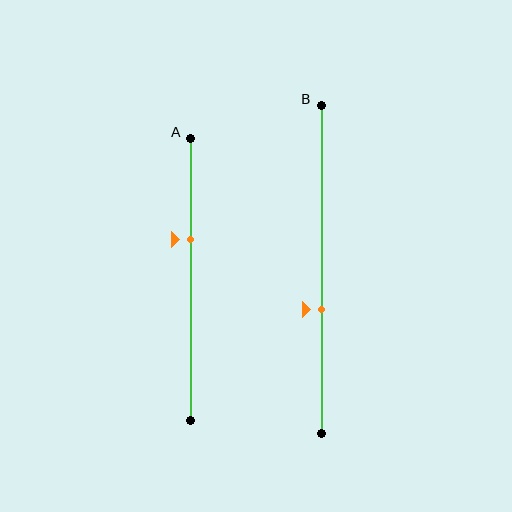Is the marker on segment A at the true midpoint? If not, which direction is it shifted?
No, the marker on segment A is shifted upward by about 14% of the segment length.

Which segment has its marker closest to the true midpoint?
Segment B has its marker closest to the true midpoint.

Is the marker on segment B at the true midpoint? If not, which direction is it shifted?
No, the marker on segment B is shifted downward by about 12% of the segment length.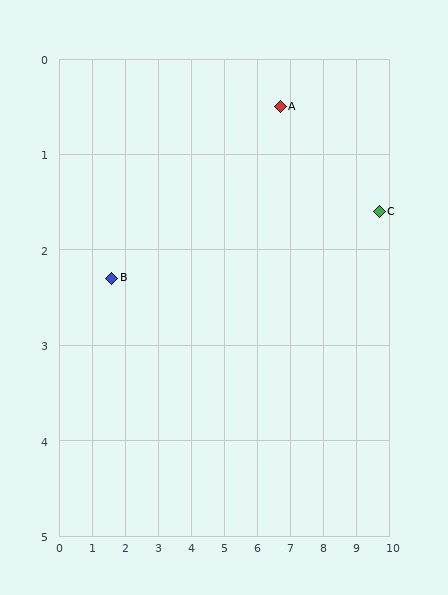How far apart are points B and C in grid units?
Points B and C are about 8.1 grid units apart.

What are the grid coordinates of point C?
Point C is at approximately (9.7, 1.6).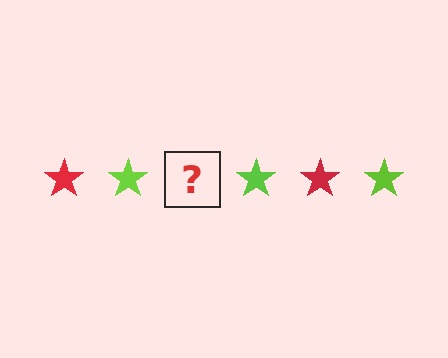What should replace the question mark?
The question mark should be replaced with a red star.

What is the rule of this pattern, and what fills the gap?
The rule is that the pattern cycles through red, lime stars. The gap should be filled with a red star.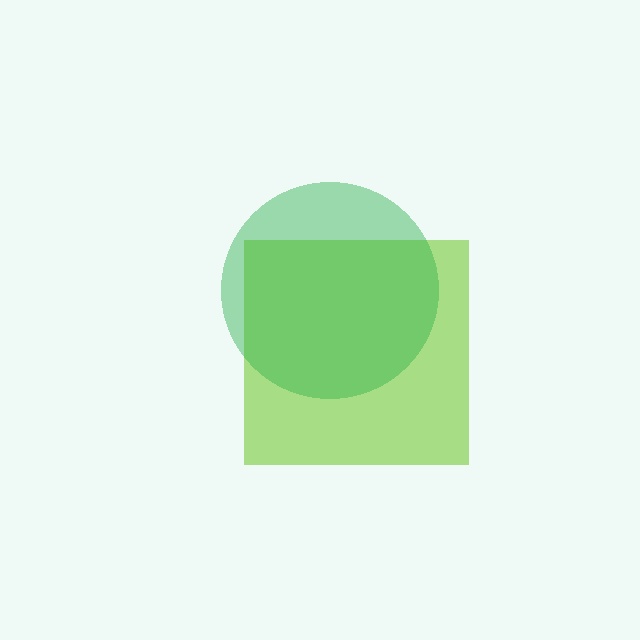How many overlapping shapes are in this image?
There are 2 overlapping shapes in the image.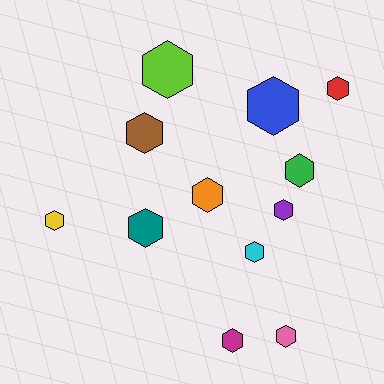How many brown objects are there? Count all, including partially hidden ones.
There is 1 brown object.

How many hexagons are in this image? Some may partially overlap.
There are 12 hexagons.